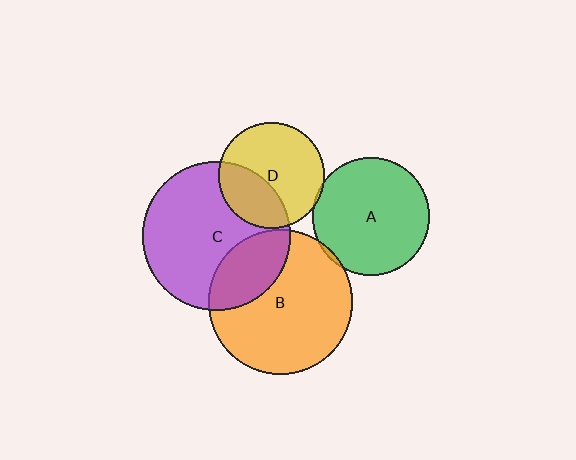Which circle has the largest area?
Circle C (purple).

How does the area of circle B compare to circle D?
Approximately 1.9 times.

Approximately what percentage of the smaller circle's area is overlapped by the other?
Approximately 5%.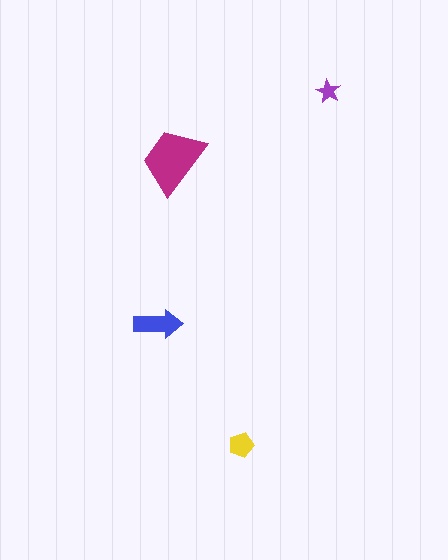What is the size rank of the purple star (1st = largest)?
4th.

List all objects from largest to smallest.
The magenta trapezoid, the blue arrow, the yellow pentagon, the purple star.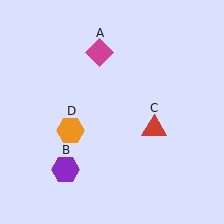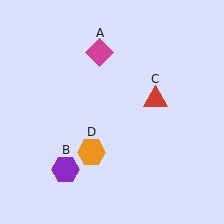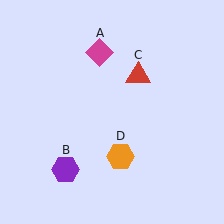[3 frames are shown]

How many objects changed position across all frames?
2 objects changed position: red triangle (object C), orange hexagon (object D).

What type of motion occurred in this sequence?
The red triangle (object C), orange hexagon (object D) rotated counterclockwise around the center of the scene.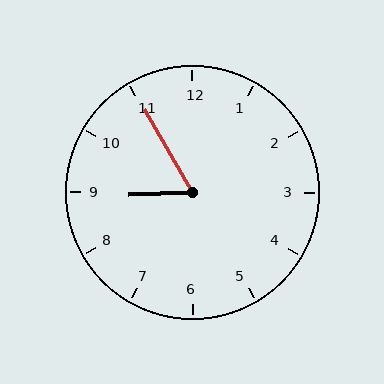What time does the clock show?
8:55.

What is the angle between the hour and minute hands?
Approximately 62 degrees.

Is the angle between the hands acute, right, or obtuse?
It is acute.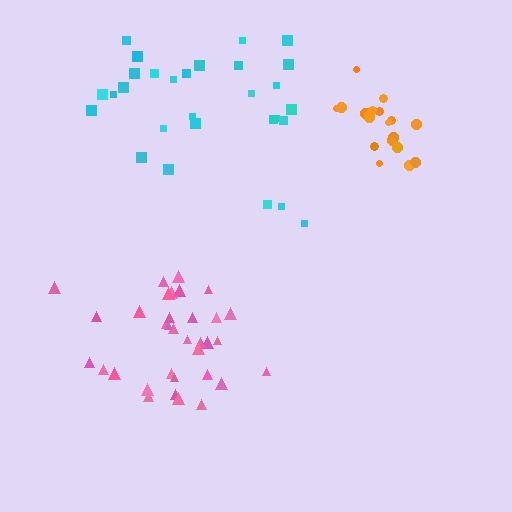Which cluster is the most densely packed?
Orange.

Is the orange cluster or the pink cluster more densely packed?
Orange.